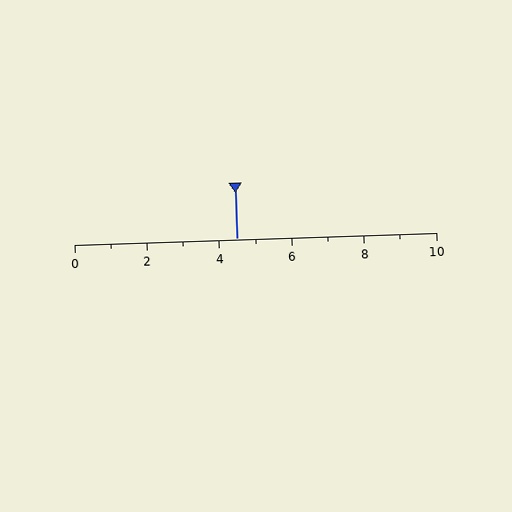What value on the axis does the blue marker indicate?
The marker indicates approximately 4.5.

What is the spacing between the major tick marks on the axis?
The major ticks are spaced 2 apart.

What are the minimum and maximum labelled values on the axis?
The axis runs from 0 to 10.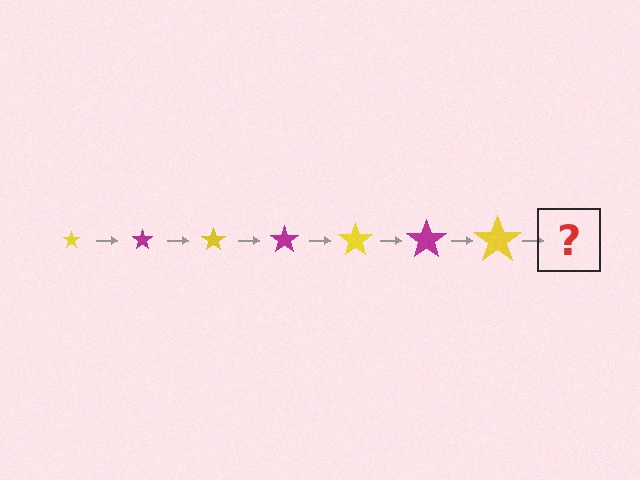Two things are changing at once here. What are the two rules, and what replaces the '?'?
The two rules are that the star grows larger each step and the color cycles through yellow and magenta. The '?' should be a magenta star, larger than the previous one.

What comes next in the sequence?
The next element should be a magenta star, larger than the previous one.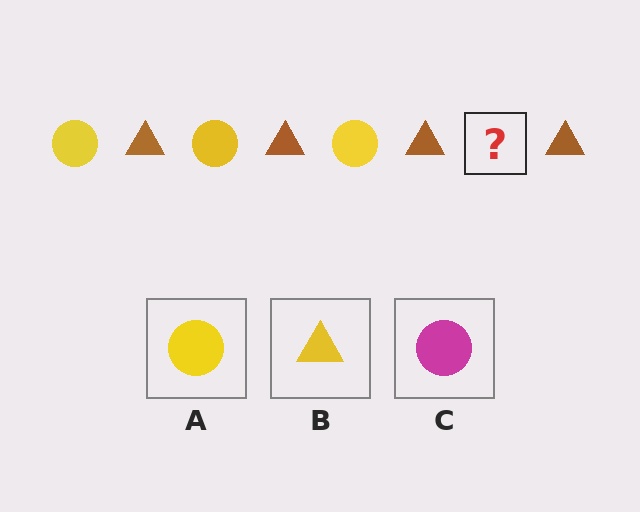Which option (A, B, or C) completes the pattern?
A.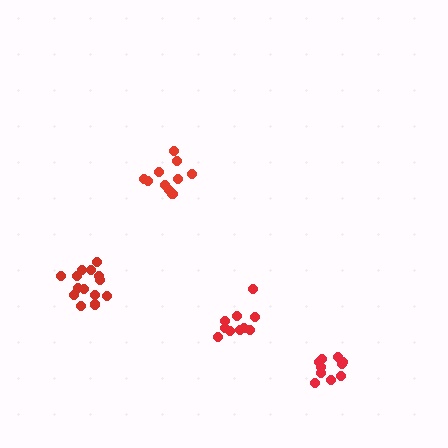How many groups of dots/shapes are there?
There are 4 groups.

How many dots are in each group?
Group 1: 14 dots, Group 2: 10 dots, Group 3: 10 dots, Group 4: 10 dots (44 total).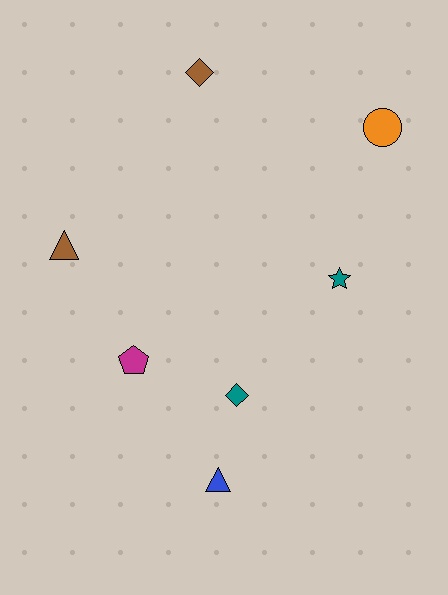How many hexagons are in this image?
There are no hexagons.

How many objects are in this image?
There are 7 objects.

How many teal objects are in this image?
There are 2 teal objects.